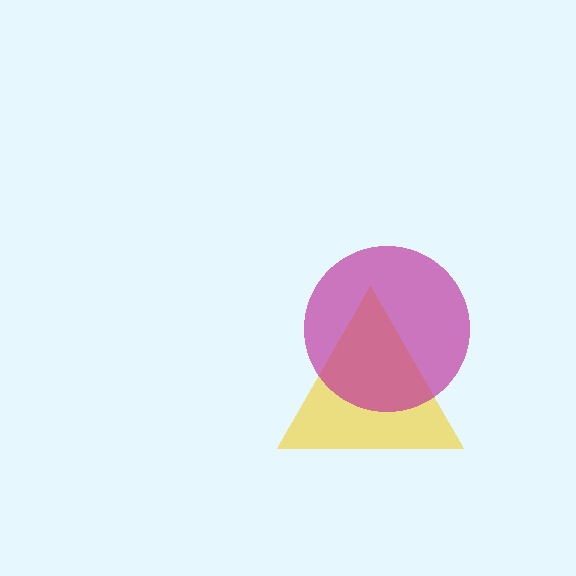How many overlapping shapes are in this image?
There are 2 overlapping shapes in the image.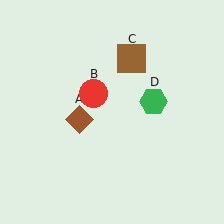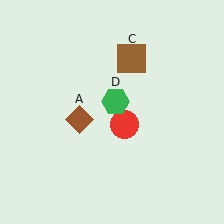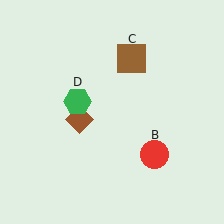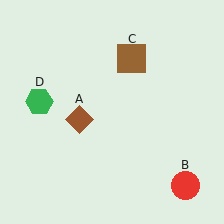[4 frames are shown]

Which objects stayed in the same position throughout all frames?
Brown diamond (object A) and brown square (object C) remained stationary.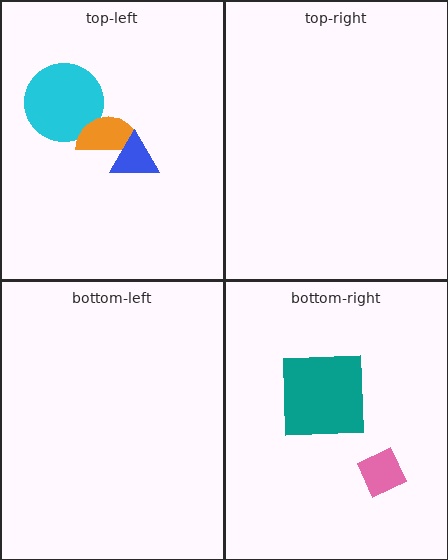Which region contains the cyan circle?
The top-left region.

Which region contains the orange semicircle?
The top-left region.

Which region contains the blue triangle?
The top-left region.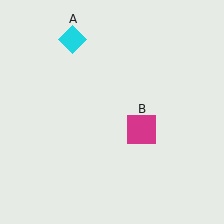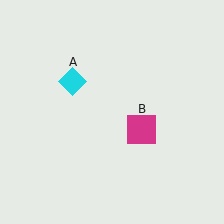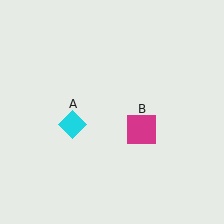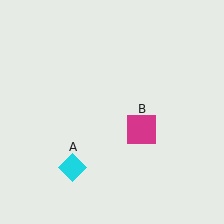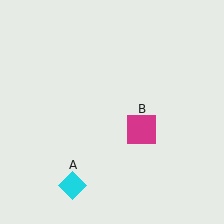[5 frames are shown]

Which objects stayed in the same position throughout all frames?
Magenta square (object B) remained stationary.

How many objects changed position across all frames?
1 object changed position: cyan diamond (object A).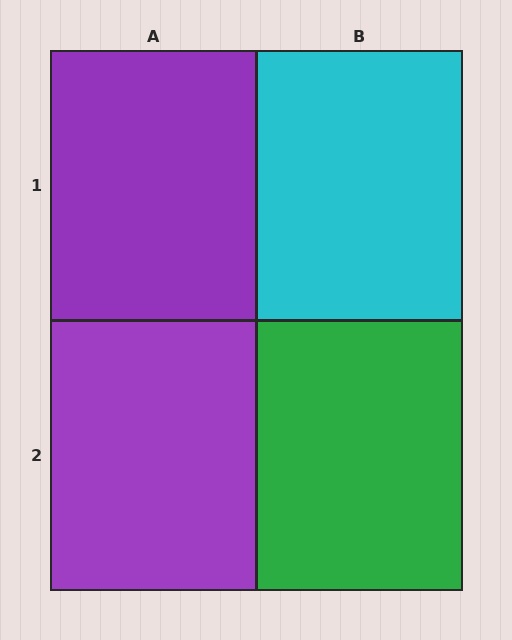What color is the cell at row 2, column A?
Purple.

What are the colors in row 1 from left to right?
Purple, cyan.